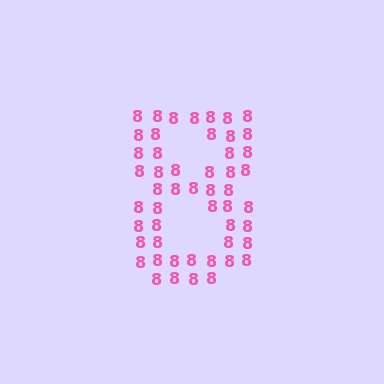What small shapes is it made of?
It is made of small digit 8's.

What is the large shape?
The large shape is the digit 8.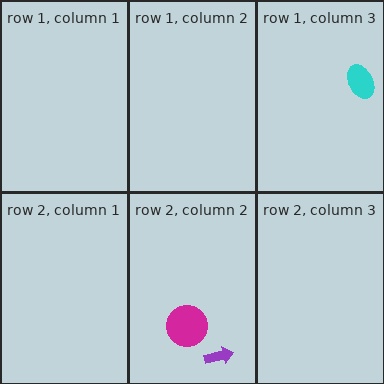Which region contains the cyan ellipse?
The row 1, column 3 region.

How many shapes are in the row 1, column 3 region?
1.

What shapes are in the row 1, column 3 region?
The cyan ellipse.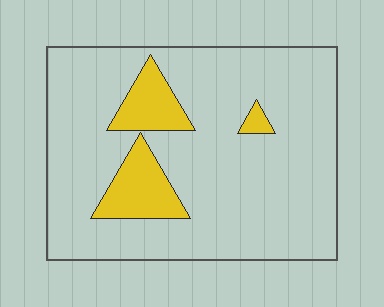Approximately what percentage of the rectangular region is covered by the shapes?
Approximately 15%.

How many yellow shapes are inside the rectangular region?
3.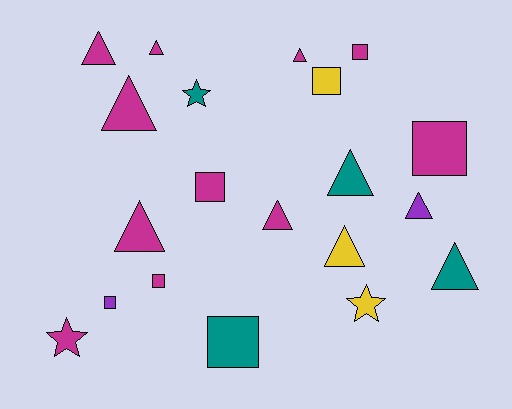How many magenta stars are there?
There is 1 magenta star.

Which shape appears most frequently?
Triangle, with 10 objects.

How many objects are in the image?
There are 20 objects.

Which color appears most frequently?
Magenta, with 11 objects.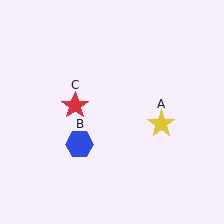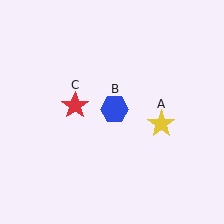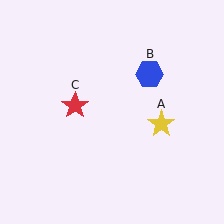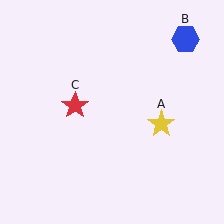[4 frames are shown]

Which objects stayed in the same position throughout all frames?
Yellow star (object A) and red star (object C) remained stationary.